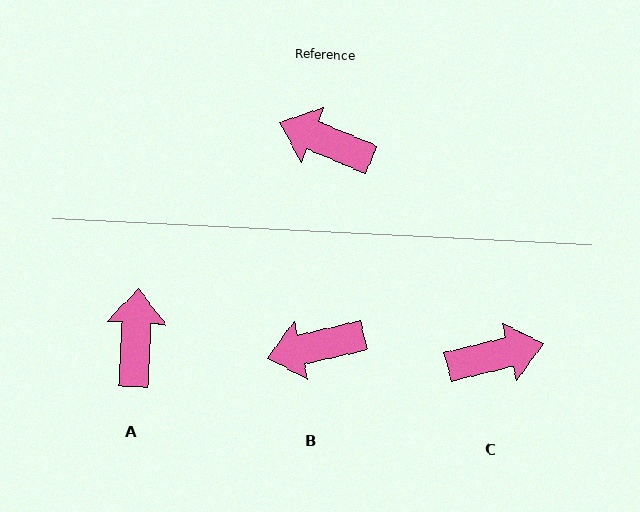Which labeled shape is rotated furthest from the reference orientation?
C, about 144 degrees away.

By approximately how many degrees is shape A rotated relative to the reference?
Approximately 71 degrees clockwise.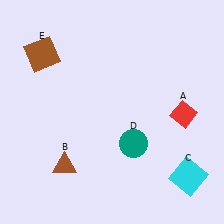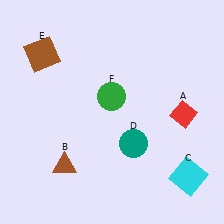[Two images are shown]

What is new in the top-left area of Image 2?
A green circle (F) was added in the top-left area of Image 2.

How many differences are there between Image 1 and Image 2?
There is 1 difference between the two images.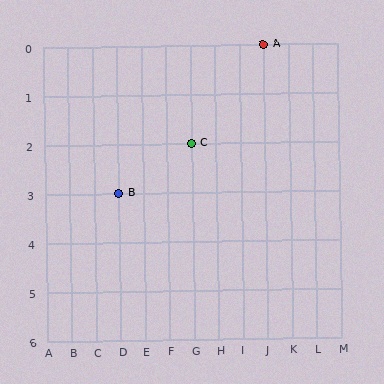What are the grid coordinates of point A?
Point A is at grid coordinates (J, 0).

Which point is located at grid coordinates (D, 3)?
Point B is at (D, 3).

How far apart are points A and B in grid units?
Points A and B are 6 columns and 3 rows apart (about 6.7 grid units diagonally).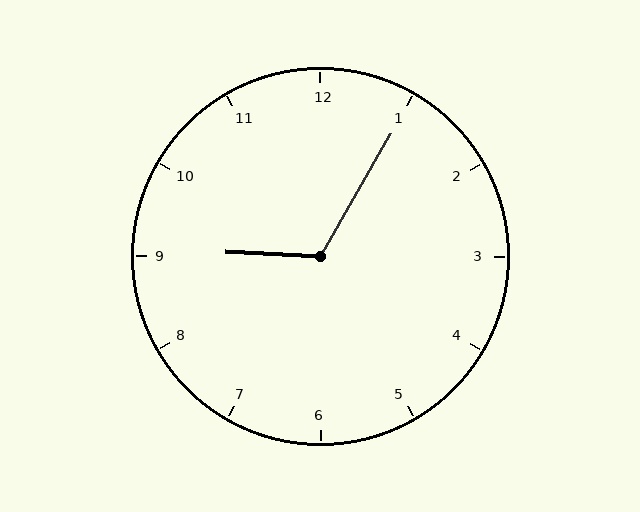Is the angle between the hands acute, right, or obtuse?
It is obtuse.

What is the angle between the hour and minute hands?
Approximately 118 degrees.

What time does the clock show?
9:05.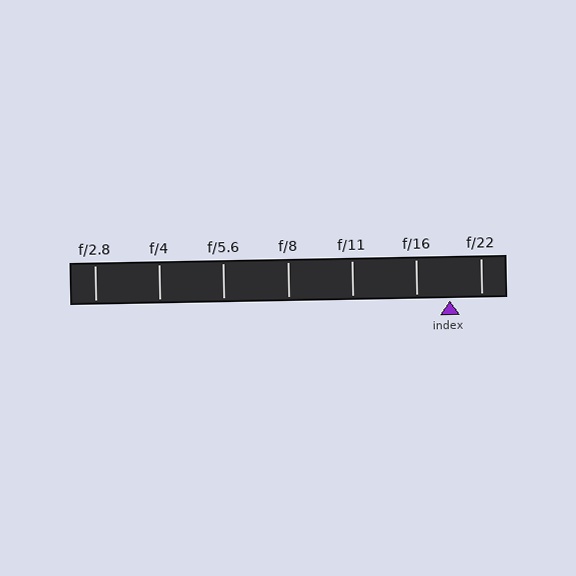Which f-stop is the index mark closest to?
The index mark is closest to f/22.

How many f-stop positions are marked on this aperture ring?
There are 7 f-stop positions marked.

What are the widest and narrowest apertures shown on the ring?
The widest aperture shown is f/2.8 and the narrowest is f/22.